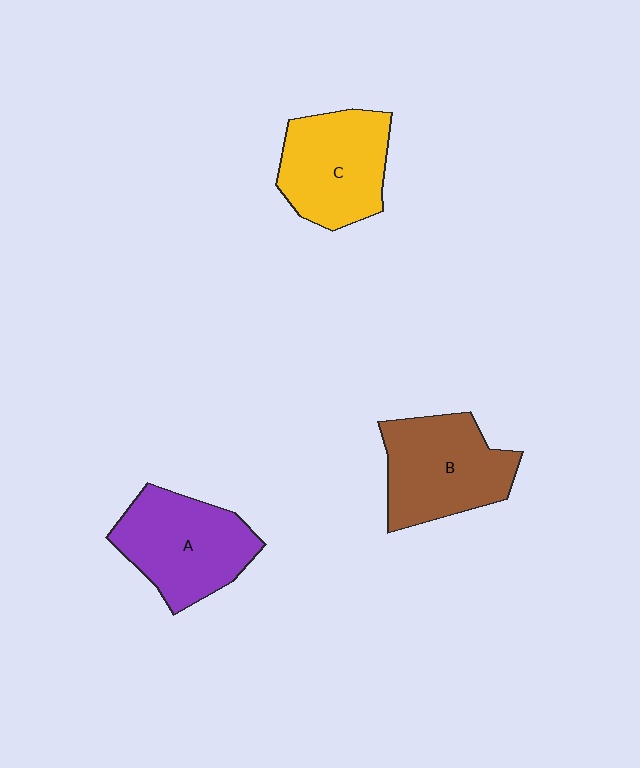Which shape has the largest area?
Shape A (purple).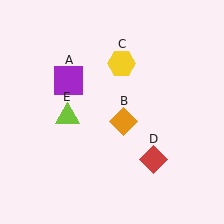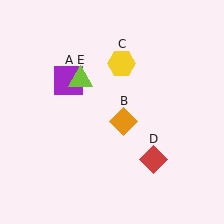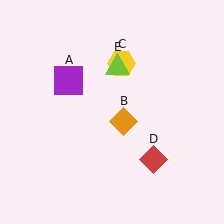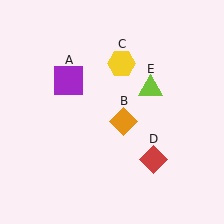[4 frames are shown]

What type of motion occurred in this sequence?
The lime triangle (object E) rotated clockwise around the center of the scene.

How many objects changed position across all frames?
1 object changed position: lime triangle (object E).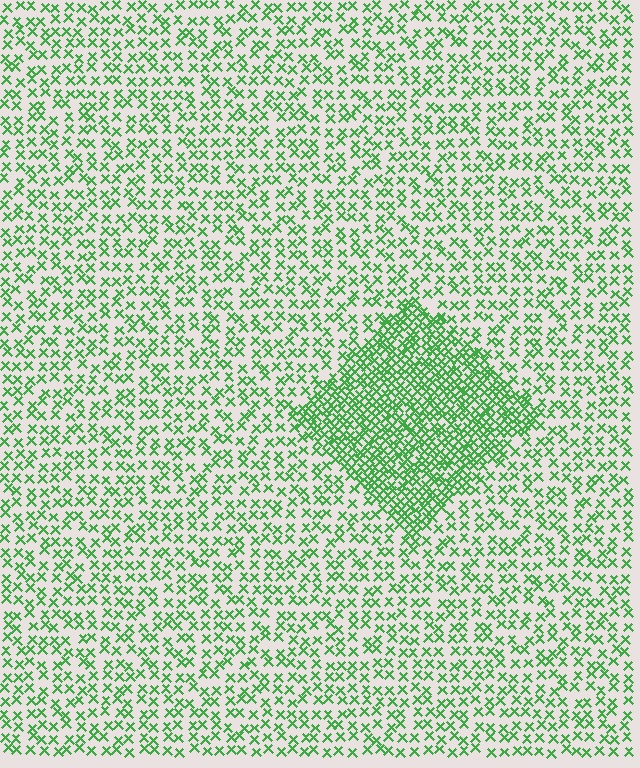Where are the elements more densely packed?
The elements are more densely packed inside the diamond boundary.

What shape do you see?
I see a diamond.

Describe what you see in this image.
The image contains small green elements arranged at two different densities. A diamond-shaped region is visible where the elements are more densely packed than the surrounding area.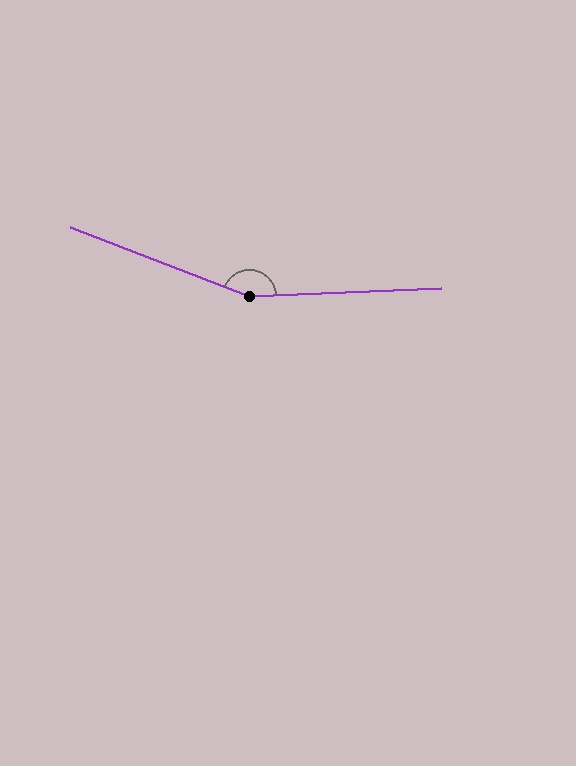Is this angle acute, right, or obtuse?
It is obtuse.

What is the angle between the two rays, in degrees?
Approximately 157 degrees.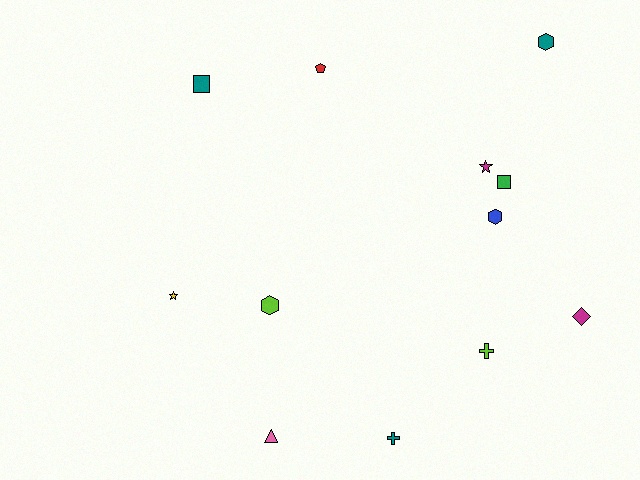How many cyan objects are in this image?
There are no cyan objects.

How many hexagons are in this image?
There are 3 hexagons.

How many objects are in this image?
There are 12 objects.